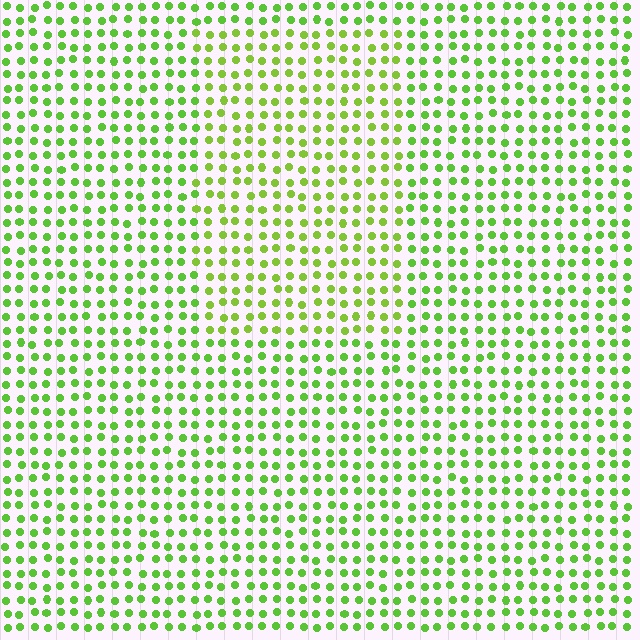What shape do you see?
I see a rectangle.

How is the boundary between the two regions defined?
The boundary is defined purely by a slight shift in hue (about 17 degrees). Spacing, size, and orientation are identical on both sides.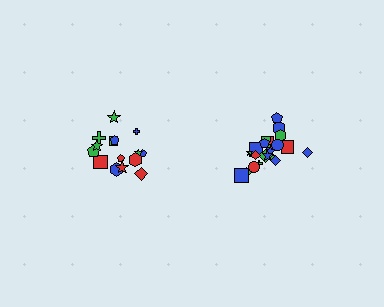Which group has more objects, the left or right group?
The right group.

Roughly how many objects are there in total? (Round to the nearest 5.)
Roughly 35 objects in total.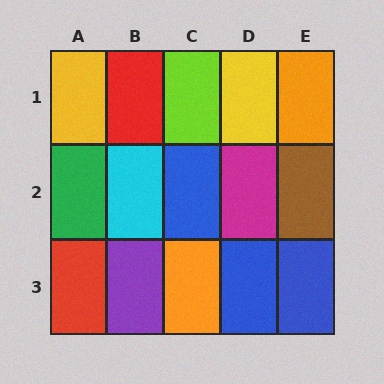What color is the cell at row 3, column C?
Orange.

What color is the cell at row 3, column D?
Blue.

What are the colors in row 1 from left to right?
Yellow, red, lime, yellow, orange.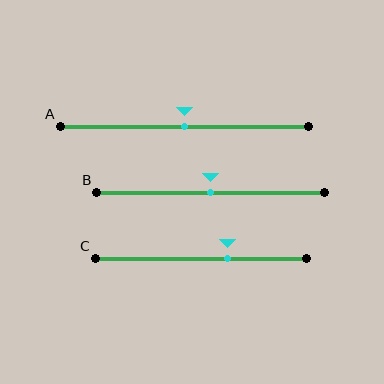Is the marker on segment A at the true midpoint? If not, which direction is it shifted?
Yes, the marker on segment A is at the true midpoint.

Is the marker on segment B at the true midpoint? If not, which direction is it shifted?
Yes, the marker on segment B is at the true midpoint.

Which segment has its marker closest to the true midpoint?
Segment A has its marker closest to the true midpoint.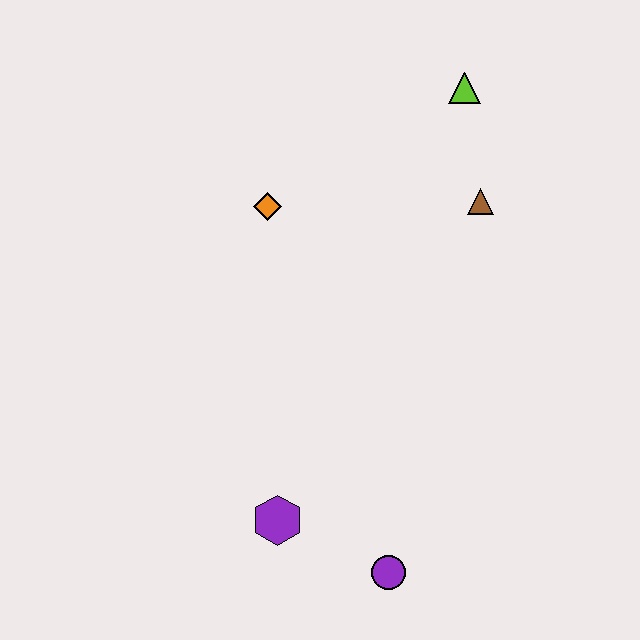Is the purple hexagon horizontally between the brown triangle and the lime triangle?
No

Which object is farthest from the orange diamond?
The purple circle is farthest from the orange diamond.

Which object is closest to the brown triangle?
The lime triangle is closest to the brown triangle.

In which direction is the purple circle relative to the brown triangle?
The purple circle is below the brown triangle.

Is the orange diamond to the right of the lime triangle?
No